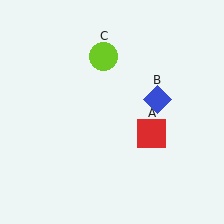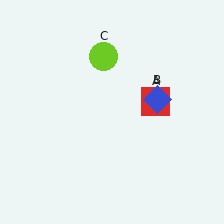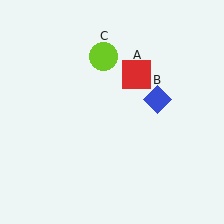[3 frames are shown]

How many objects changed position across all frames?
1 object changed position: red square (object A).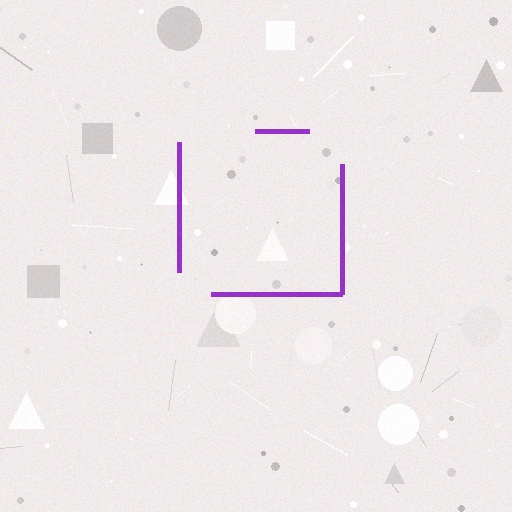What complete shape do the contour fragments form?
The contour fragments form a square.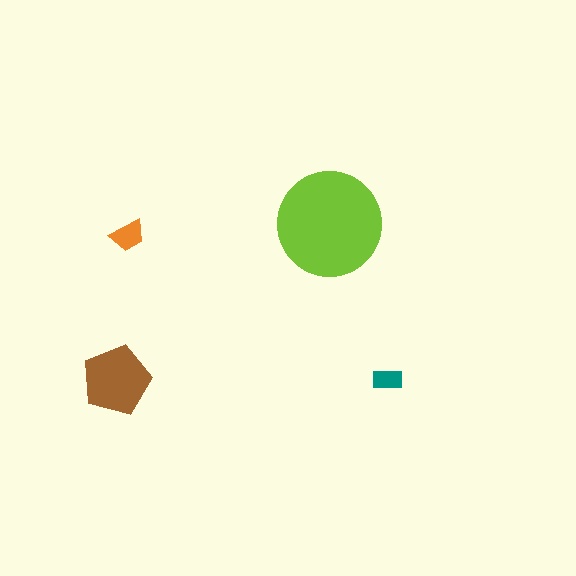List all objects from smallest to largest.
The teal rectangle, the orange trapezoid, the brown pentagon, the lime circle.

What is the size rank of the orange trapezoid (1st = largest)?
3rd.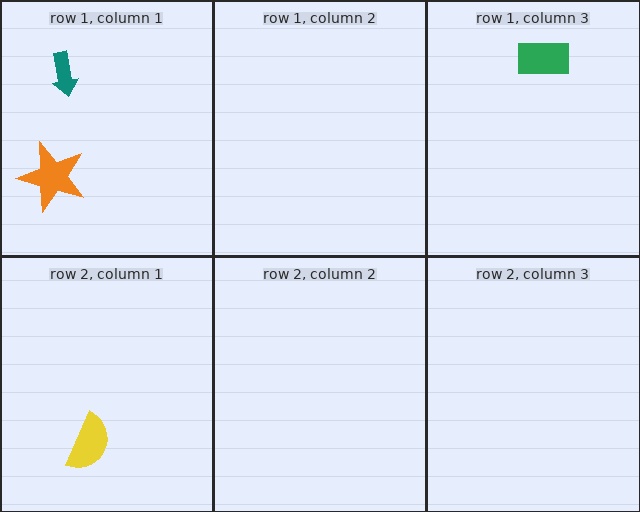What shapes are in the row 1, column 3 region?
The green rectangle.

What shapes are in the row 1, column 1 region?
The orange star, the teal arrow.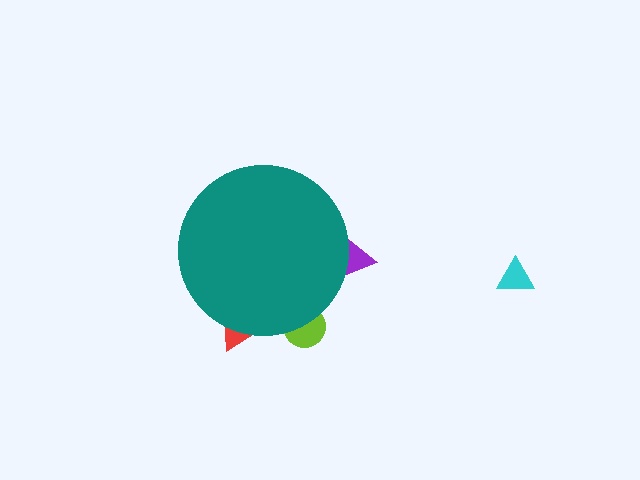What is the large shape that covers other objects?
A teal circle.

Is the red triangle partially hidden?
Yes, the red triangle is partially hidden behind the teal circle.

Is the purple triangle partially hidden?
Yes, the purple triangle is partially hidden behind the teal circle.